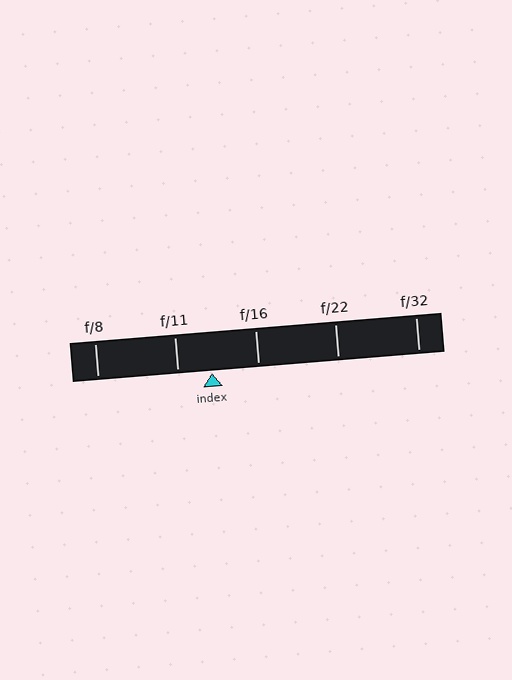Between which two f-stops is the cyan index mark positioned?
The index mark is between f/11 and f/16.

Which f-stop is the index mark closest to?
The index mark is closest to f/11.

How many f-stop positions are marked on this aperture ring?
There are 5 f-stop positions marked.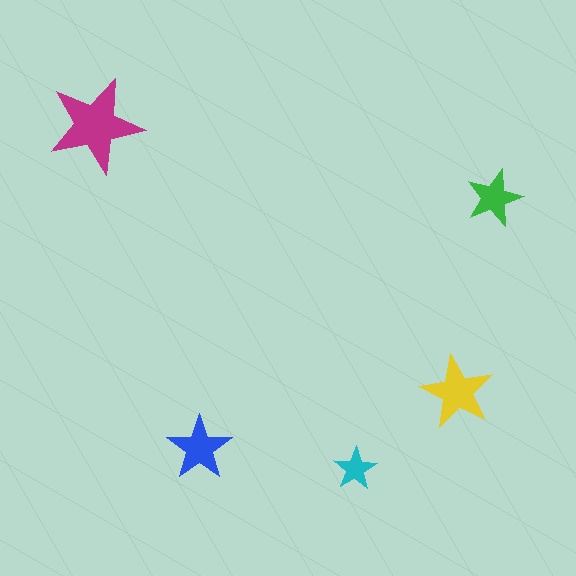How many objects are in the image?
There are 5 objects in the image.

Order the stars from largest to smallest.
the magenta one, the yellow one, the blue one, the green one, the cyan one.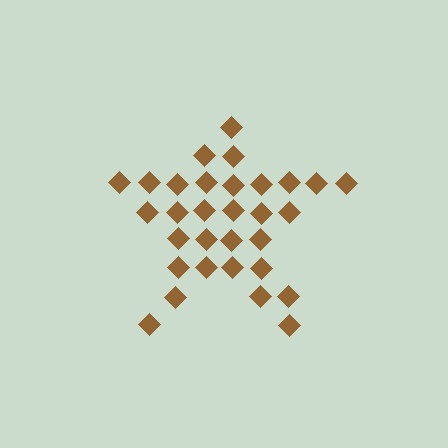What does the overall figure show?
The overall figure shows a star.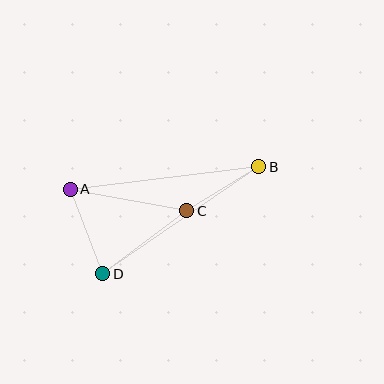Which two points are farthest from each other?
Points A and B are farthest from each other.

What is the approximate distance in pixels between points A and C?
The distance between A and C is approximately 119 pixels.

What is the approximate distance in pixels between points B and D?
The distance between B and D is approximately 189 pixels.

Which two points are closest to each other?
Points B and C are closest to each other.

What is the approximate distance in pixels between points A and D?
The distance between A and D is approximately 90 pixels.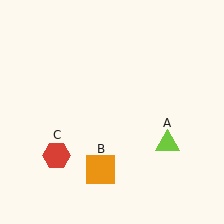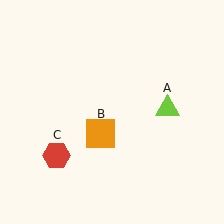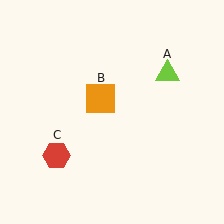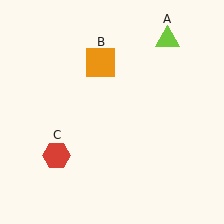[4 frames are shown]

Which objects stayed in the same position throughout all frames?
Red hexagon (object C) remained stationary.